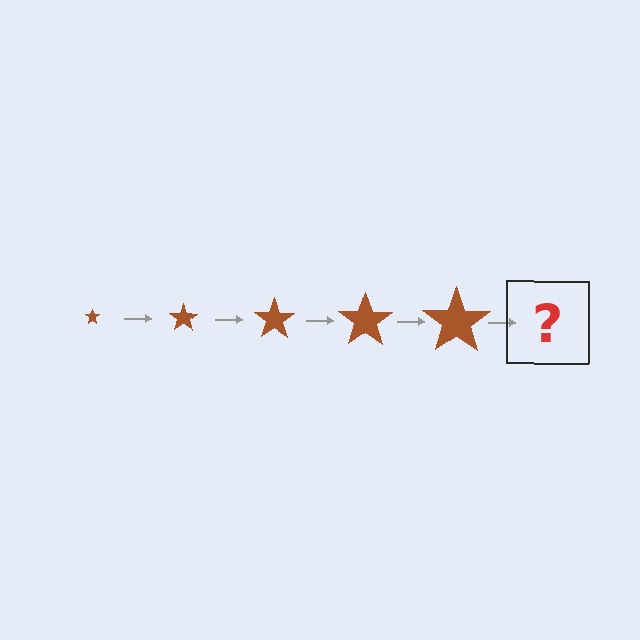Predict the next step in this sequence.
The next step is a brown star, larger than the previous one.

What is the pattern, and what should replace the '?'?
The pattern is that the star gets progressively larger each step. The '?' should be a brown star, larger than the previous one.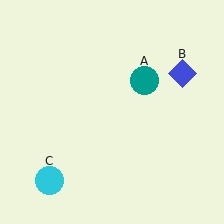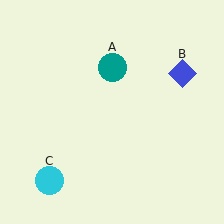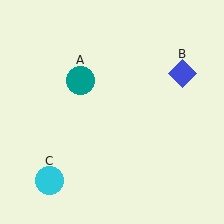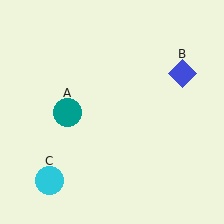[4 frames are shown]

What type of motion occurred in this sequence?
The teal circle (object A) rotated counterclockwise around the center of the scene.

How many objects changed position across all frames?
1 object changed position: teal circle (object A).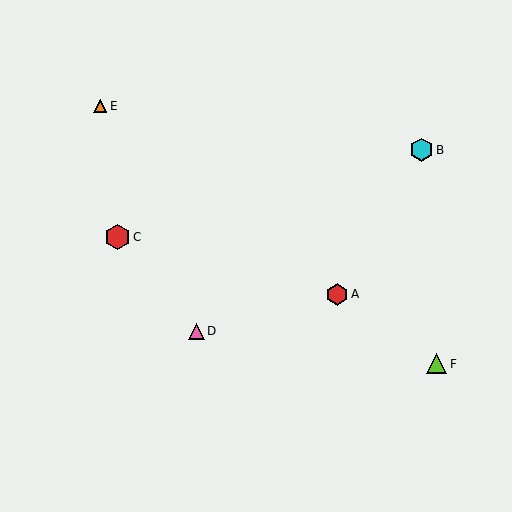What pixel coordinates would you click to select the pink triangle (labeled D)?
Click at (196, 331) to select the pink triangle D.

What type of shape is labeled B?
Shape B is a cyan hexagon.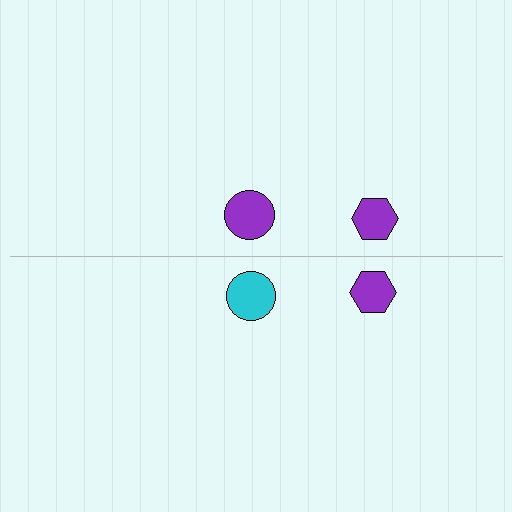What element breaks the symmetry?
The cyan circle on the bottom side breaks the symmetry — its mirror counterpart is purple.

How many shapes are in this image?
There are 4 shapes in this image.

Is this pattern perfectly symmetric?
No, the pattern is not perfectly symmetric. The cyan circle on the bottom side breaks the symmetry — its mirror counterpart is purple.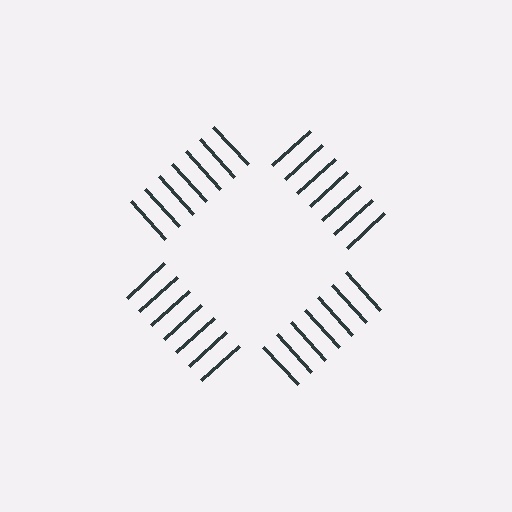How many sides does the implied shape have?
4 sides — the line-ends trace a square.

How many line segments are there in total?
28 — 7 along each of the 4 edges.